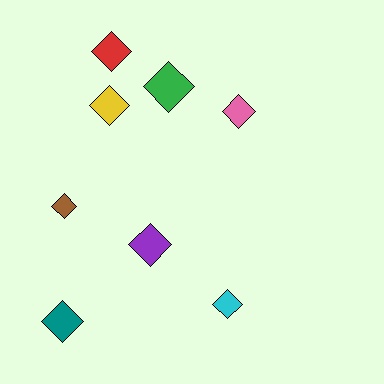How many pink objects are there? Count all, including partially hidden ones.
There is 1 pink object.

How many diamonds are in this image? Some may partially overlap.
There are 8 diamonds.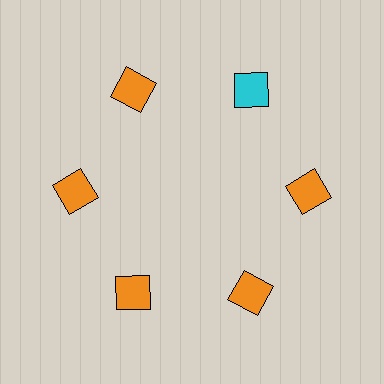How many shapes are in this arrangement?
There are 6 shapes arranged in a ring pattern.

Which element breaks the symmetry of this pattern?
The cyan square at roughly the 1 o'clock position breaks the symmetry. All other shapes are orange squares.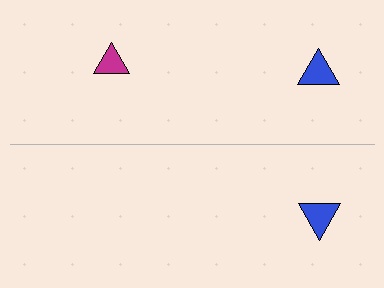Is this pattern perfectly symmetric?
No, the pattern is not perfectly symmetric. A magenta triangle is missing from the bottom side.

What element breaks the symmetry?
A magenta triangle is missing from the bottom side.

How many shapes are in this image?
There are 3 shapes in this image.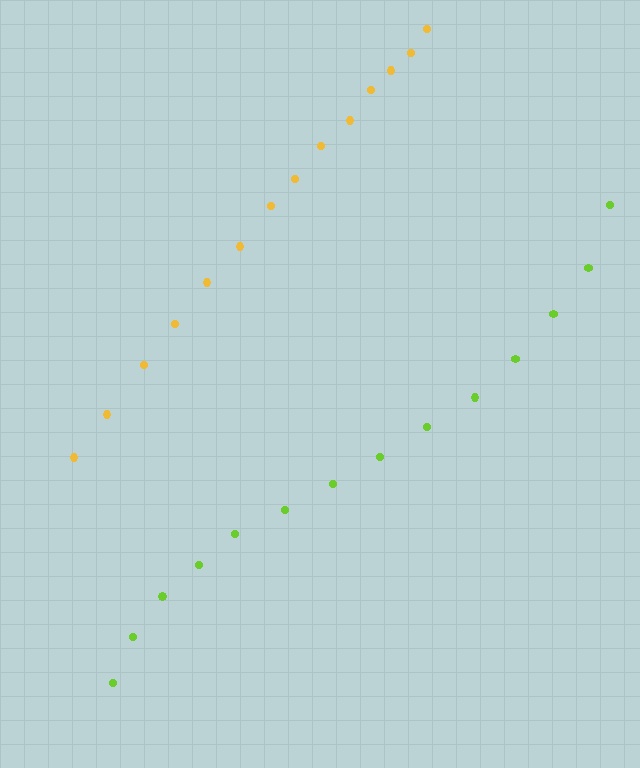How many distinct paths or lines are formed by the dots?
There are 2 distinct paths.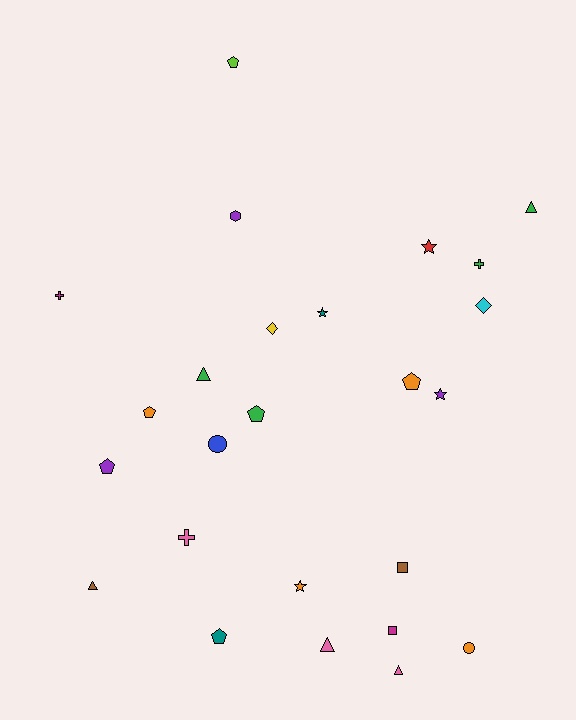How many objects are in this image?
There are 25 objects.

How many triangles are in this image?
There are 5 triangles.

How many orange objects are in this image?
There are 4 orange objects.